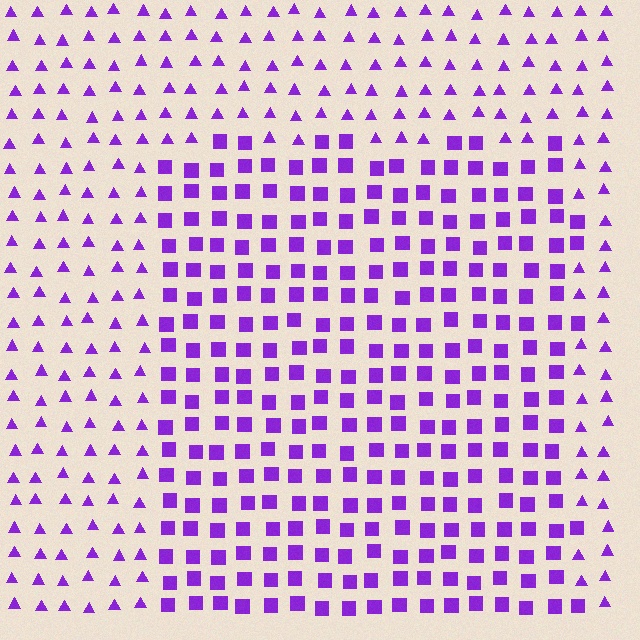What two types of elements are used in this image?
The image uses squares inside the rectangle region and triangles outside it.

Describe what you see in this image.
The image is filled with small purple elements arranged in a uniform grid. A rectangle-shaped region contains squares, while the surrounding area contains triangles. The boundary is defined purely by the change in element shape.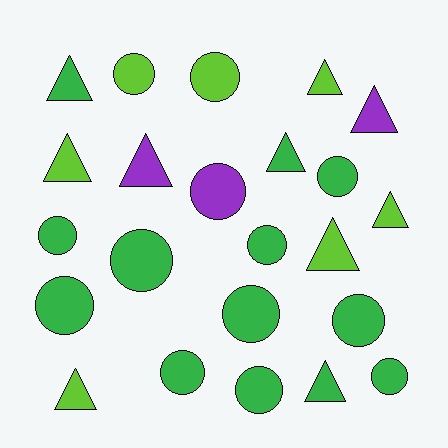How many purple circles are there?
There is 1 purple circle.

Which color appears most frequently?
Green, with 13 objects.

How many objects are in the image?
There are 23 objects.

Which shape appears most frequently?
Circle, with 13 objects.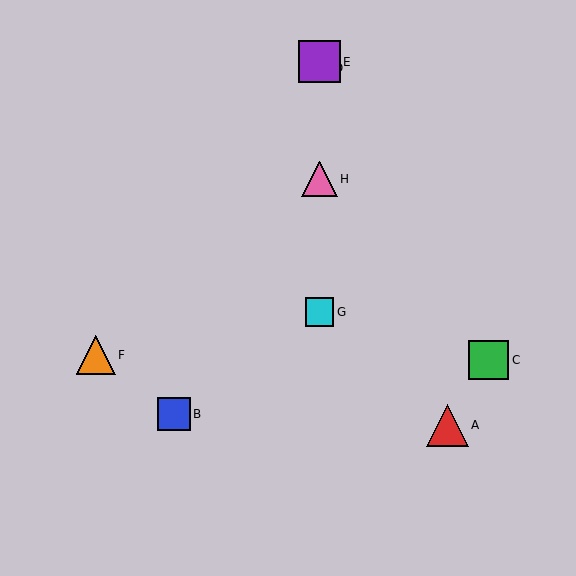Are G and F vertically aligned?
No, G is at x≈319 and F is at x≈96.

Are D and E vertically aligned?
Yes, both are at x≈319.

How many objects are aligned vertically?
4 objects (D, E, G, H) are aligned vertically.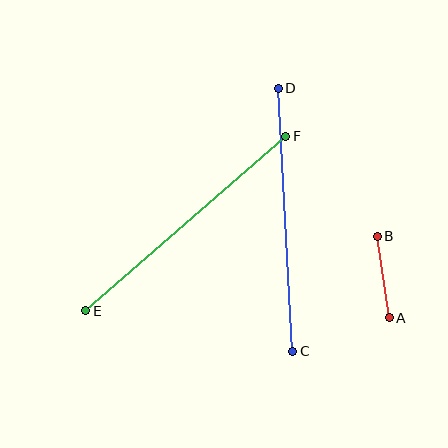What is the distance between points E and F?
The distance is approximately 266 pixels.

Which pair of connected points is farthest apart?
Points E and F are farthest apart.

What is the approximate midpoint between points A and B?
The midpoint is at approximately (383, 277) pixels.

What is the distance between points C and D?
The distance is approximately 264 pixels.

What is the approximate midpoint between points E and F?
The midpoint is at approximately (186, 223) pixels.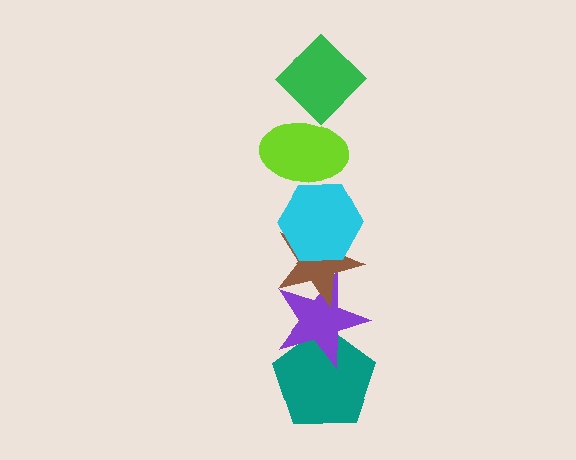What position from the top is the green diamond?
The green diamond is 1st from the top.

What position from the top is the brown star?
The brown star is 4th from the top.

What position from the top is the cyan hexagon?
The cyan hexagon is 3rd from the top.